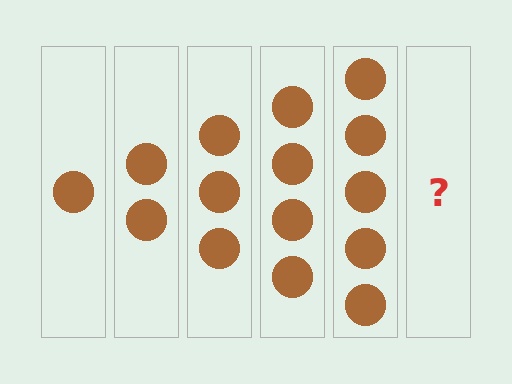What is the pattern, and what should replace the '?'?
The pattern is that each step adds one more circle. The '?' should be 6 circles.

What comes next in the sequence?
The next element should be 6 circles.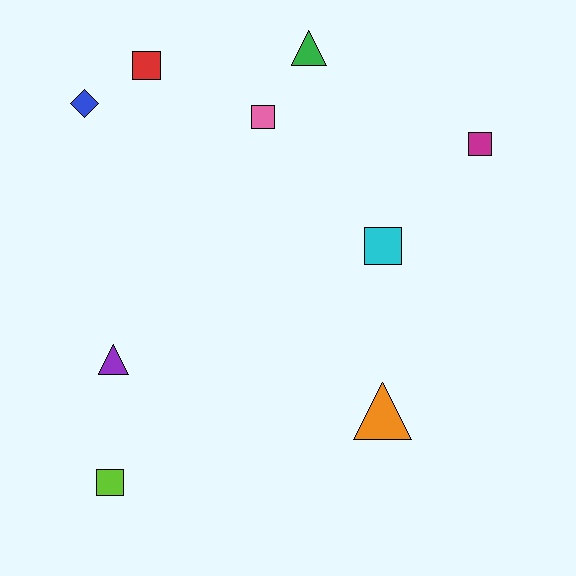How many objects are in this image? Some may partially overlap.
There are 9 objects.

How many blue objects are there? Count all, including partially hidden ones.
There is 1 blue object.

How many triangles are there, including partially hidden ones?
There are 3 triangles.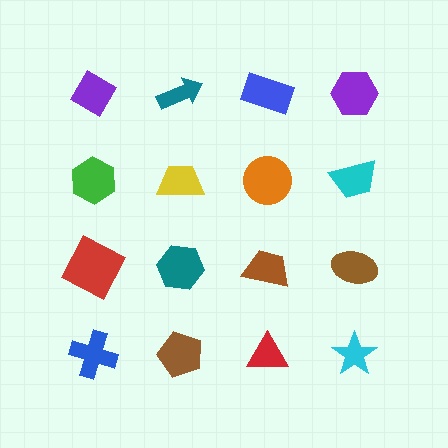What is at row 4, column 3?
A red triangle.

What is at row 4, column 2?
A brown pentagon.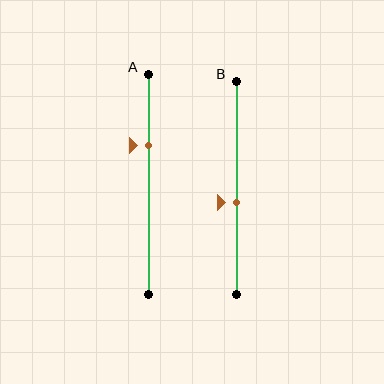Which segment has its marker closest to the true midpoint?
Segment B has its marker closest to the true midpoint.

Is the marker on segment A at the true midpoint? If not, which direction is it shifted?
No, the marker on segment A is shifted upward by about 18% of the segment length.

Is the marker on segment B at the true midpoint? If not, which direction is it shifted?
No, the marker on segment B is shifted downward by about 7% of the segment length.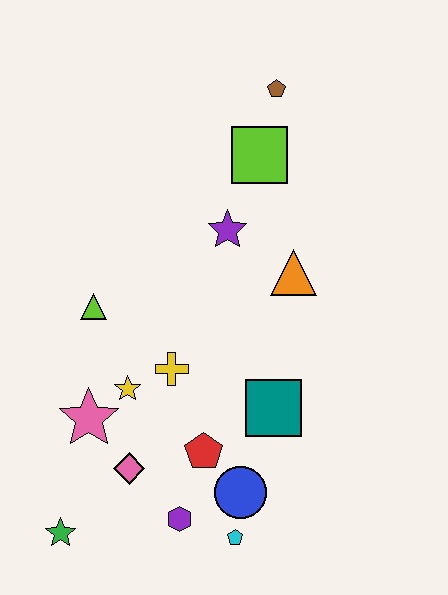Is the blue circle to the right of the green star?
Yes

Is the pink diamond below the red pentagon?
Yes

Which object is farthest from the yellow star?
The brown pentagon is farthest from the yellow star.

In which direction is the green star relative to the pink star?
The green star is below the pink star.